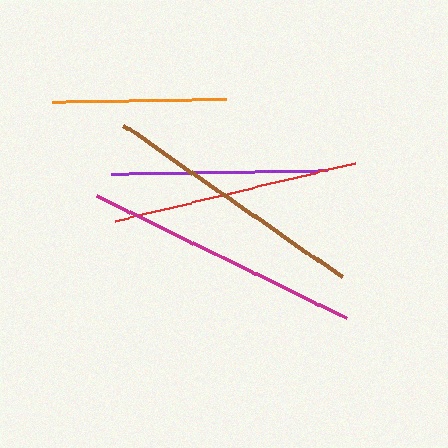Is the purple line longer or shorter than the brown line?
The brown line is longer than the purple line.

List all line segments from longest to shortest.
From longest to shortest: magenta, brown, red, purple, orange.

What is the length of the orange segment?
The orange segment is approximately 174 pixels long.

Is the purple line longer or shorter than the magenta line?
The magenta line is longer than the purple line.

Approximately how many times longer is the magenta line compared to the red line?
The magenta line is approximately 1.1 times the length of the red line.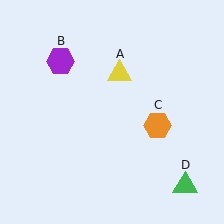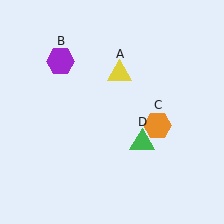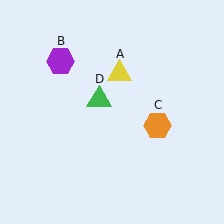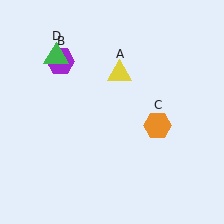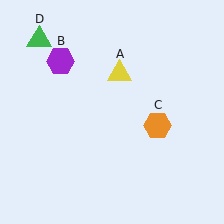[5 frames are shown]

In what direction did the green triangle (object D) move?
The green triangle (object D) moved up and to the left.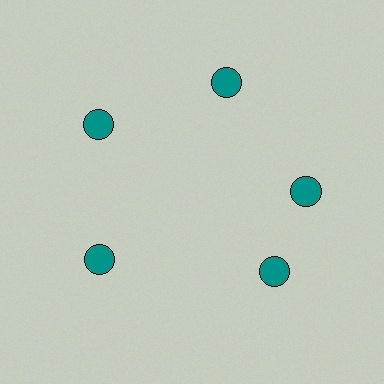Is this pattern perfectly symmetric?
No. The 5 teal circles are arranged in a ring, but one element near the 5 o'clock position is rotated out of alignment along the ring, breaking the 5-fold rotational symmetry.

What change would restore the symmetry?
The symmetry would be restored by rotating it back into even spacing with its neighbors so that all 5 circles sit at equal angles and equal distance from the center.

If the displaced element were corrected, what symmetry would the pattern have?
It would have 5-fold rotational symmetry — the pattern would map onto itself every 72 degrees.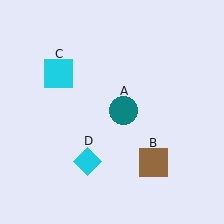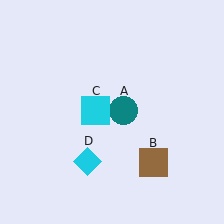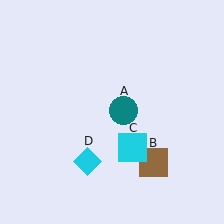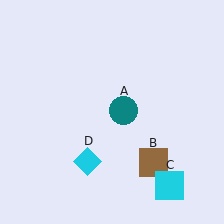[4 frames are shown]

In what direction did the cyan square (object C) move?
The cyan square (object C) moved down and to the right.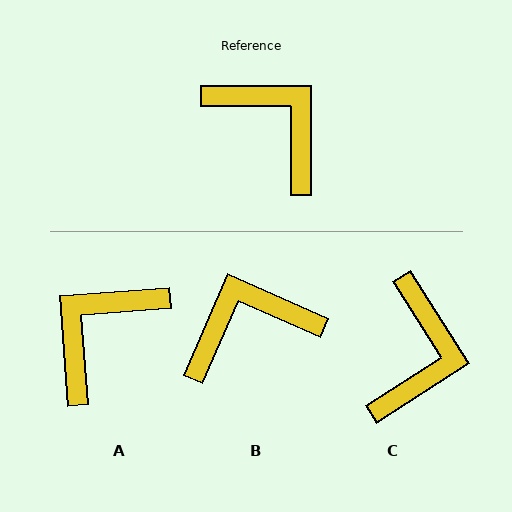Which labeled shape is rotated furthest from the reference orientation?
A, about 94 degrees away.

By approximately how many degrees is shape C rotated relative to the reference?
Approximately 57 degrees clockwise.